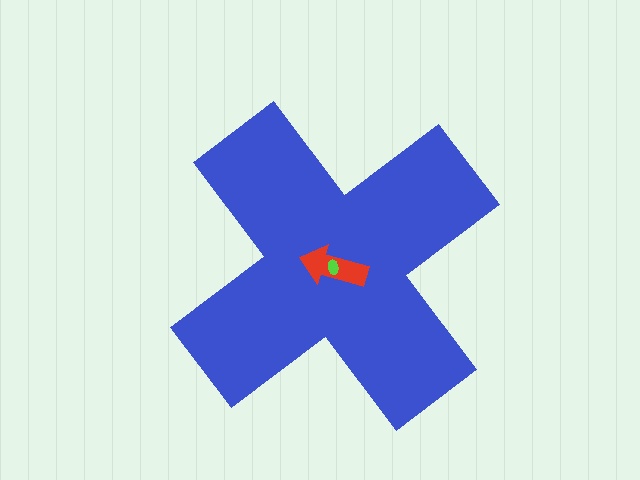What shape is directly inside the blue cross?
The red arrow.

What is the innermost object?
The lime ellipse.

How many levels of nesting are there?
3.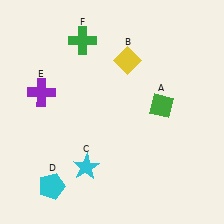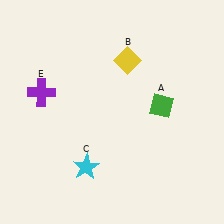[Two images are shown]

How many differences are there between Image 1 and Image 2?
There are 2 differences between the two images.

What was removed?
The cyan pentagon (D), the green cross (F) were removed in Image 2.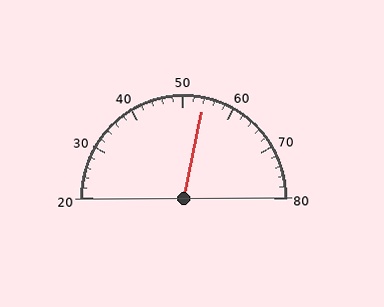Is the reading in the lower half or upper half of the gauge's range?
The reading is in the upper half of the range (20 to 80).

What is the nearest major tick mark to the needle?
The nearest major tick mark is 50.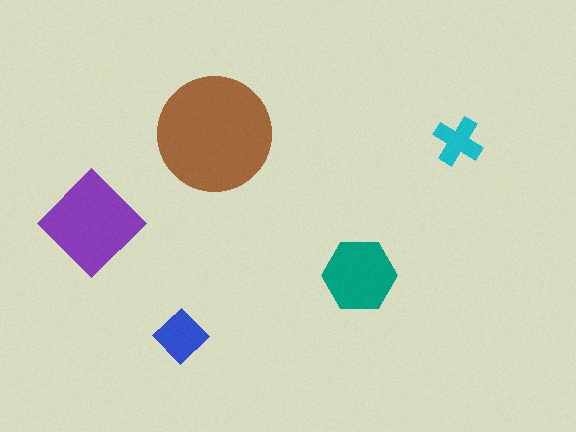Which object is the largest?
The brown circle.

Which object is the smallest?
The cyan cross.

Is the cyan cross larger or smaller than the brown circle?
Smaller.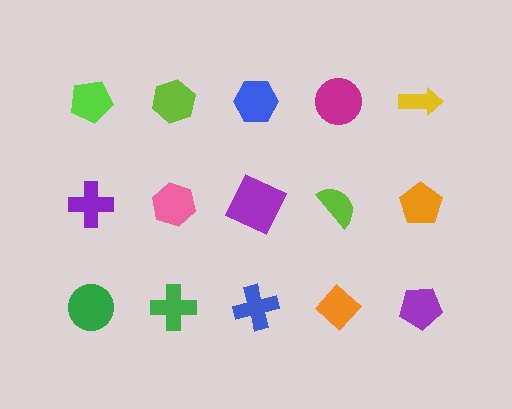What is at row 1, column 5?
A yellow arrow.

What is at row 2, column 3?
A purple square.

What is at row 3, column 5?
A purple pentagon.